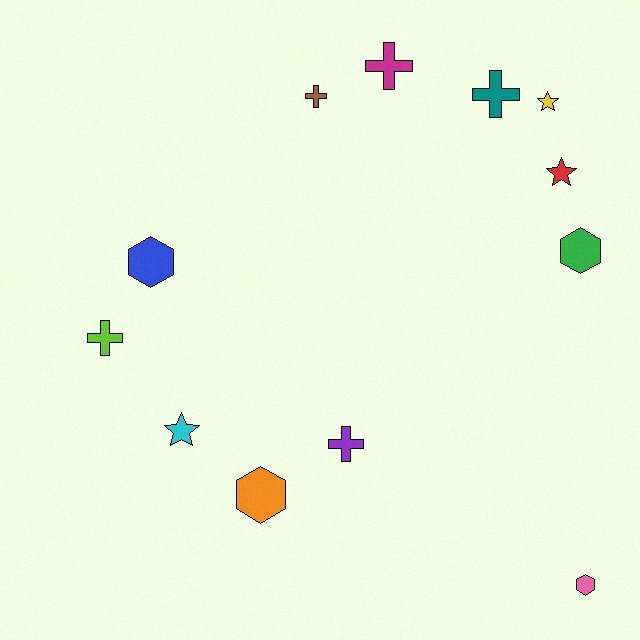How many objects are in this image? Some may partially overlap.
There are 12 objects.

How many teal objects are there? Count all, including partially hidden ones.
There is 1 teal object.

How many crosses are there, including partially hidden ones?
There are 5 crosses.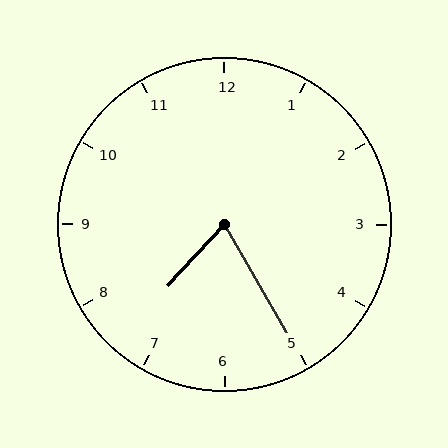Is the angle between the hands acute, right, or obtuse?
It is acute.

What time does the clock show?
7:25.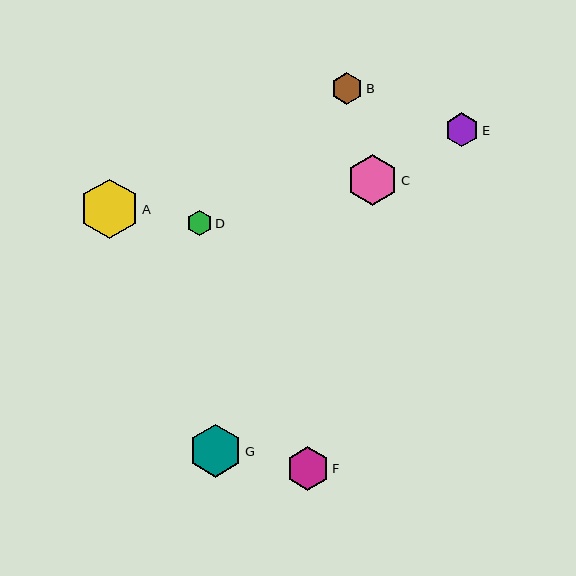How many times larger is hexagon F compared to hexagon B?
Hexagon F is approximately 1.4 times the size of hexagon B.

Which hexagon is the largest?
Hexagon A is the largest with a size of approximately 59 pixels.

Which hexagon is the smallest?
Hexagon D is the smallest with a size of approximately 25 pixels.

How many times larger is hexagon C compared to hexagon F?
Hexagon C is approximately 1.2 times the size of hexagon F.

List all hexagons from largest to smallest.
From largest to smallest: A, G, C, F, E, B, D.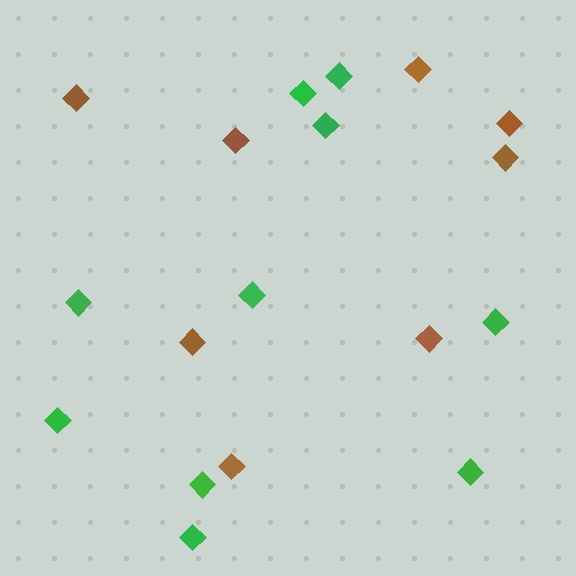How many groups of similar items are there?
There are 2 groups: one group of green diamonds (10) and one group of brown diamonds (8).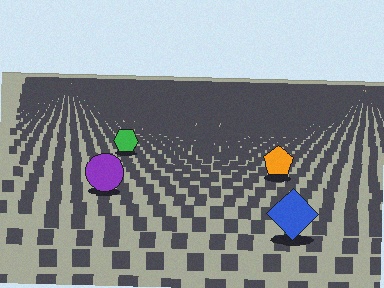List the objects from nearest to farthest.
From nearest to farthest: the blue diamond, the purple circle, the orange pentagon, the green hexagon.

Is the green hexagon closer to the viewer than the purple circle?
No. The purple circle is closer — you can tell from the texture gradient: the ground texture is coarser near it.